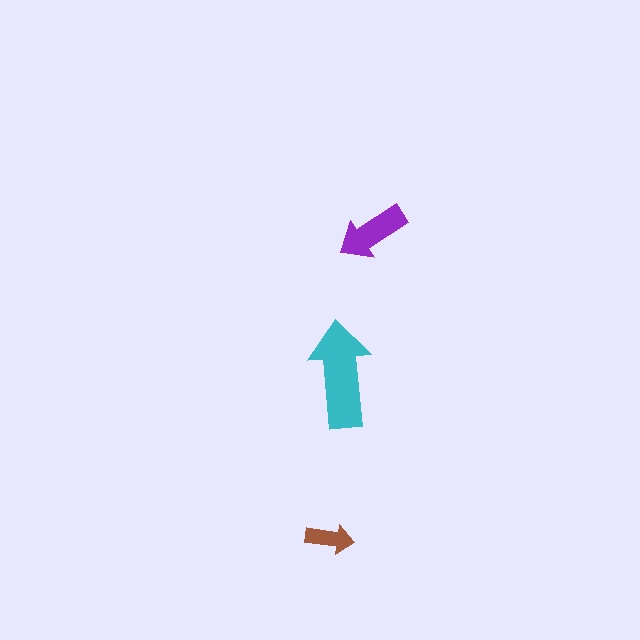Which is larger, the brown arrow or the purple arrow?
The purple one.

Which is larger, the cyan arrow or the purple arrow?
The cyan one.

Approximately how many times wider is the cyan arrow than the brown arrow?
About 2 times wider.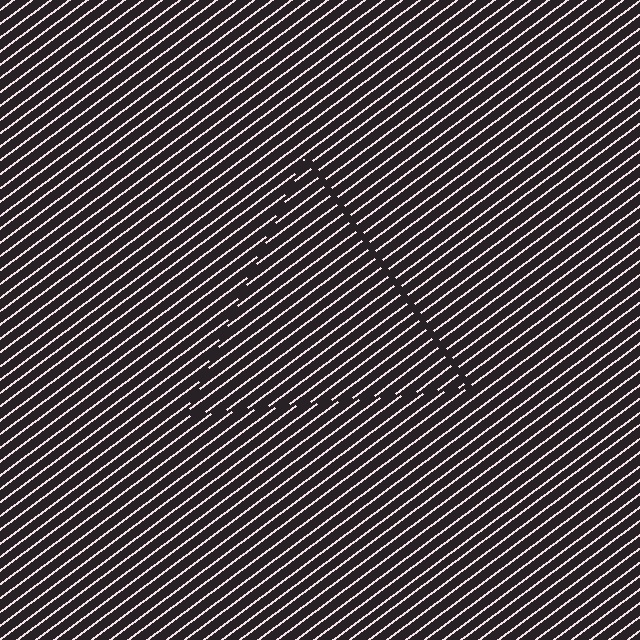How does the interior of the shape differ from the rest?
The interior of the shape contains the same grating, shifted by half a period — the contour is defined by the phase discontinuity where line-ends from the inner and outer gratings abut.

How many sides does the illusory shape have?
3 sides — the line-ends trace a triangle.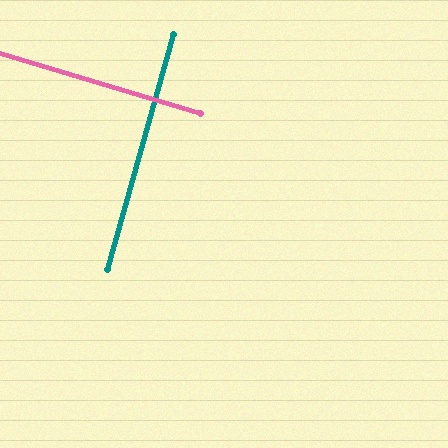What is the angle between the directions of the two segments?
Approximately 89 degrees.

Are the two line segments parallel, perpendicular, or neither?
Perpendicular — they meet at approximately 89°.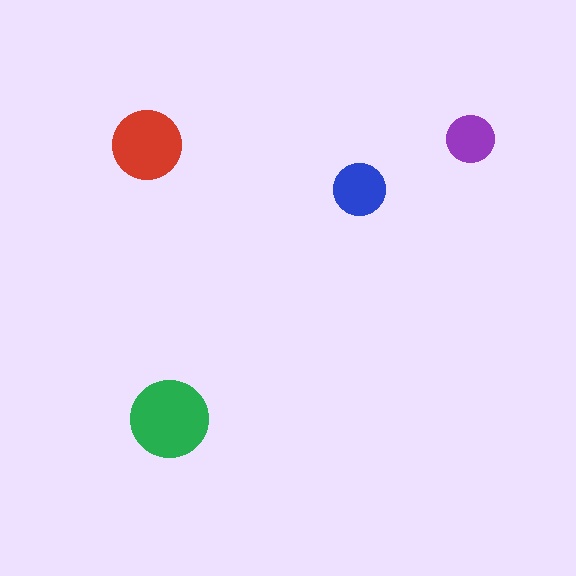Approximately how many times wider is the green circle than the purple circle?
About 1.5 times wider.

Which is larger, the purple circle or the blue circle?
The blue one.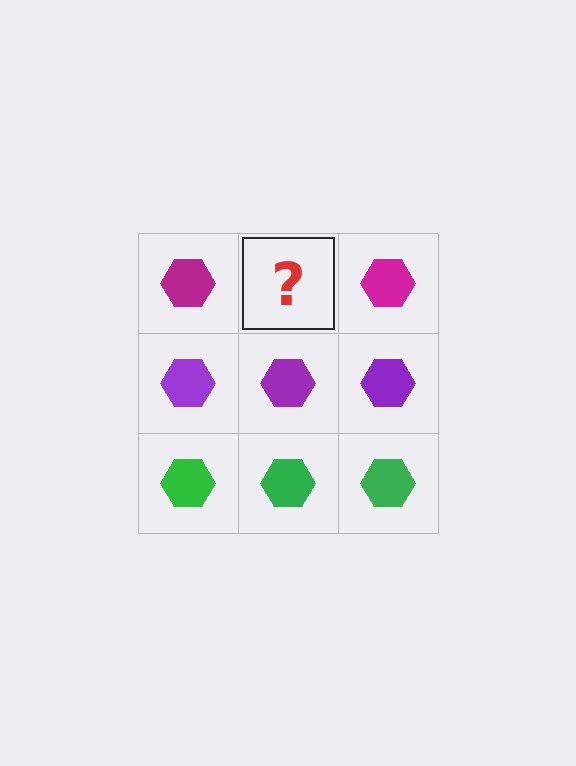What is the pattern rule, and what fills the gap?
The rule is that each row has a consistent color. The gap should be filled with a magenta hexagon.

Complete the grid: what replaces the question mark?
The question mark should be replaced with a magenta hexagon.